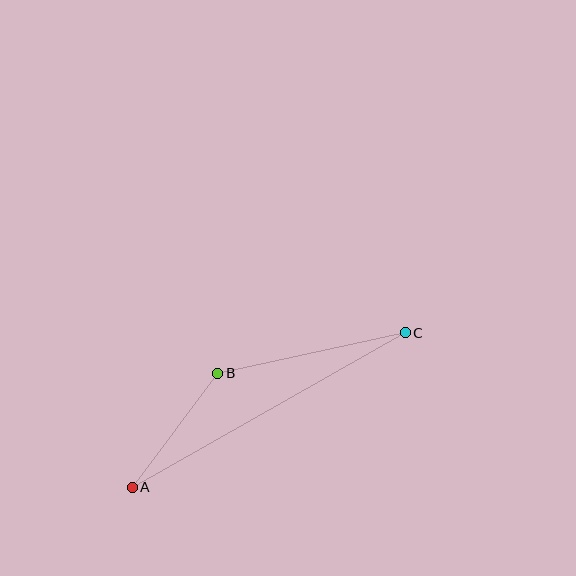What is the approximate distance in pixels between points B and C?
The distance between B and C is approximately 192 pixels.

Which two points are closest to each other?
Points A and B are closest to each other.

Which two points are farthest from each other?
Points A and C are farthest from each other.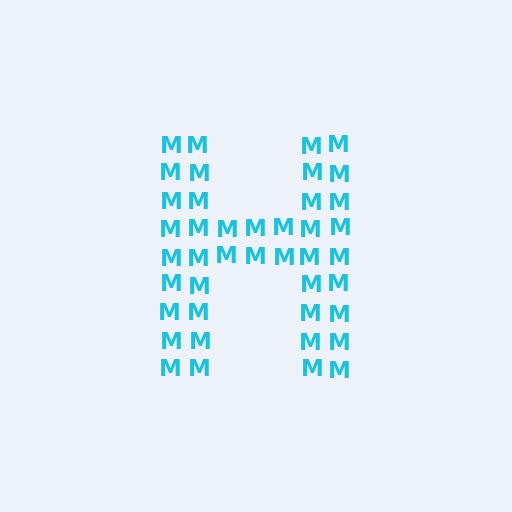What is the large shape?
The large shape is the letter H.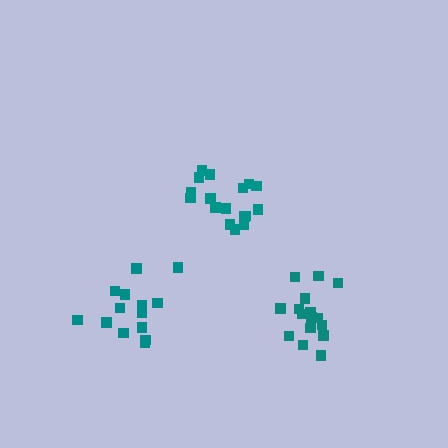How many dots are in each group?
Group 1: 14 dots, Group 2: 17 dots, Group 3: 16 dots (47 total).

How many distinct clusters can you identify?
There are 3 distinct clusters.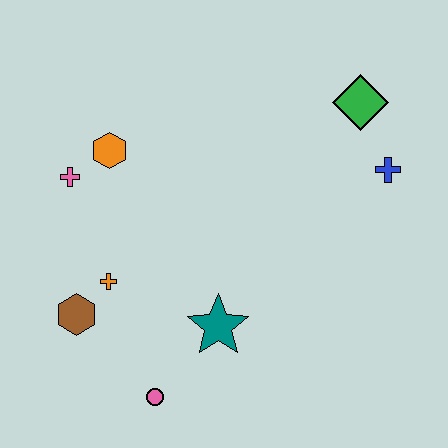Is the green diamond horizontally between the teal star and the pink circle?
No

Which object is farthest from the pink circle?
The green diamond is farthest from the pink circle.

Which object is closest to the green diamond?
The blue cross is closest to the green diamond.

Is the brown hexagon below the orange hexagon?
Yes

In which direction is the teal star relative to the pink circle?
The teal star is above the pink circle.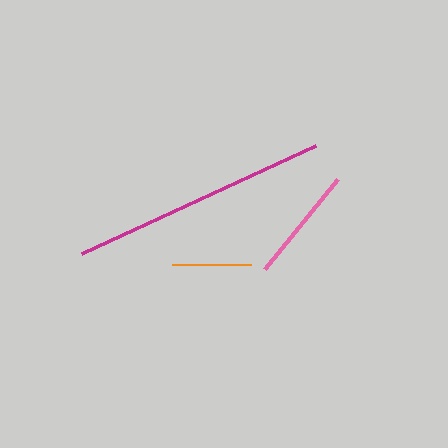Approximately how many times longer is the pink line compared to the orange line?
The pink line is approximately 1.5 times the length of the orange line.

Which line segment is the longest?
The magenta line is the longest at approximately 257 pixels.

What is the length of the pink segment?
The pink segment is approximately 116 pixels long.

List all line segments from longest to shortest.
From longest to shortest: magenta, pink, orange.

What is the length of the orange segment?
The orange segment is approximately 80 pixels long.